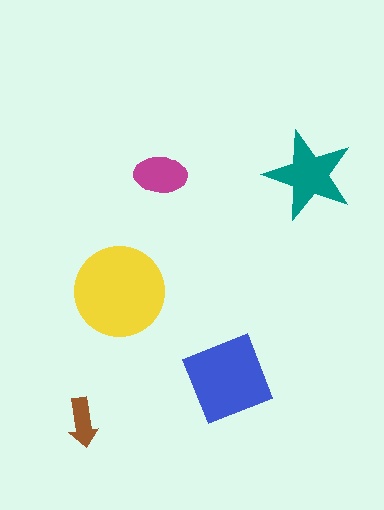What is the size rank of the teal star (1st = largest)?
3rd.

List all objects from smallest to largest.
The brown arrow, the magenta ellipse, the teal star, the blue square, the yellow circle.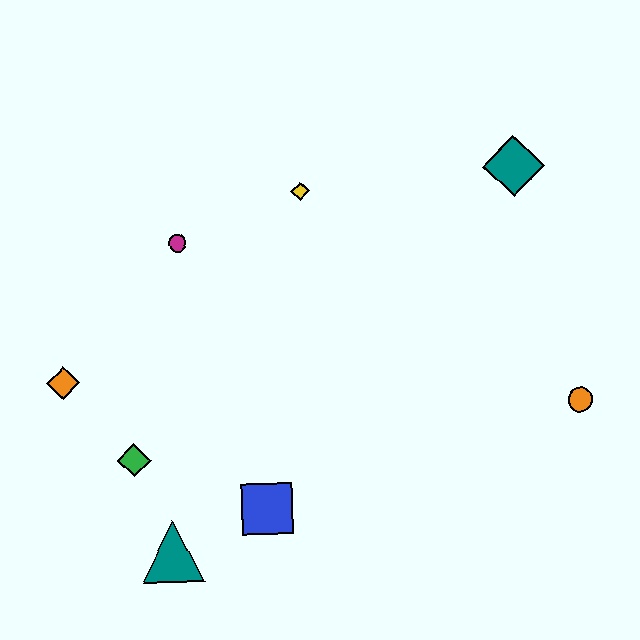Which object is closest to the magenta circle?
The yellow diamond is closest to the magenta circle.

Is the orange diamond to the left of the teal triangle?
Yes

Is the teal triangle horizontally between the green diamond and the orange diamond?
No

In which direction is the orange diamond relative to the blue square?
The orange diamond is to the left of the blue square.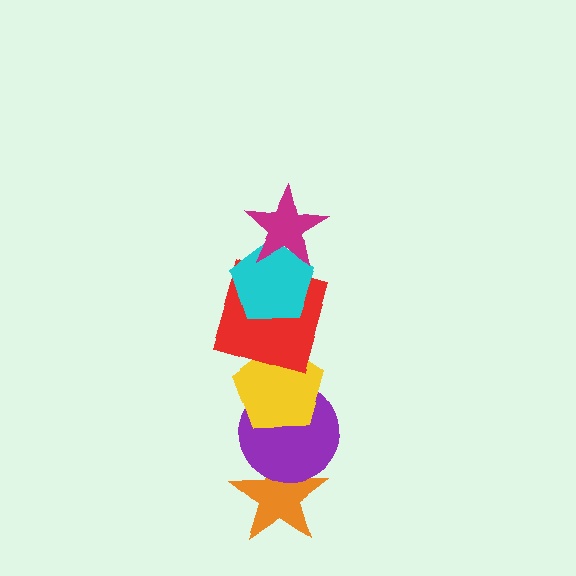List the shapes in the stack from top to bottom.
From top to bottom: the magenta star, the cyan pentagon, the red square, the yellow pentagon, the purple circle, the orange star.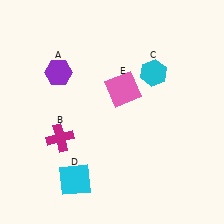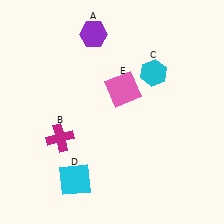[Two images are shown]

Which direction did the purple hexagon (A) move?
The purple hexagon (A) moved up.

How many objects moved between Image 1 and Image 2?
1 object moved between the two images.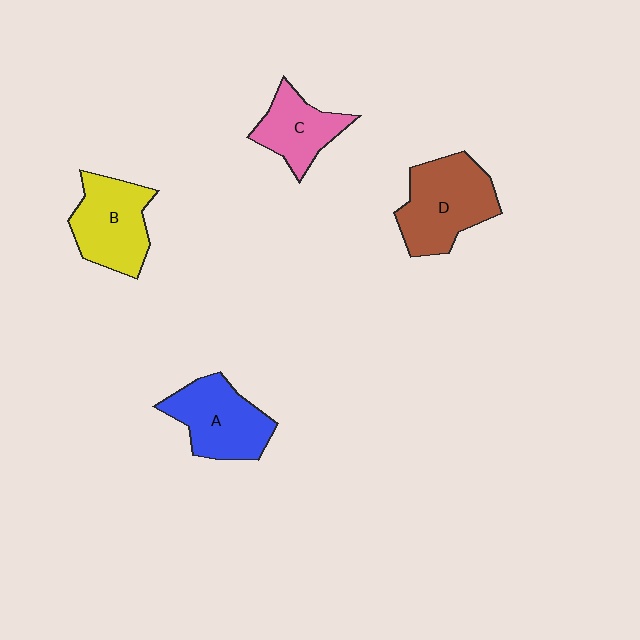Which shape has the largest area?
Shape D (brown).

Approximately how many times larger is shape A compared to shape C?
Approximately 1.3 times.